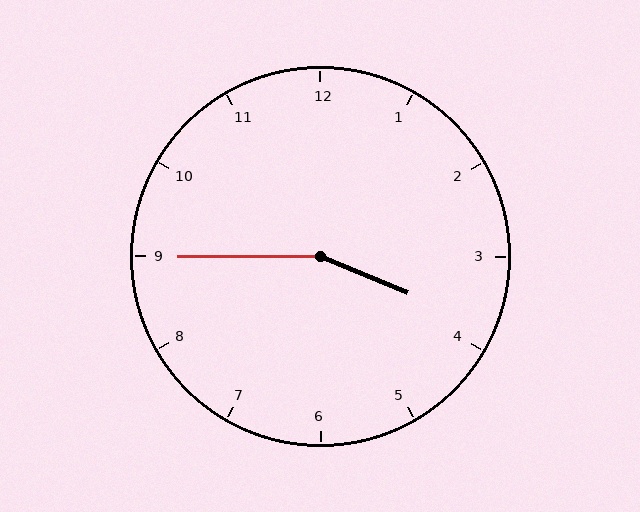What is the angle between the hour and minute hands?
Approximately 158 degrees.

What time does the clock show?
3:45.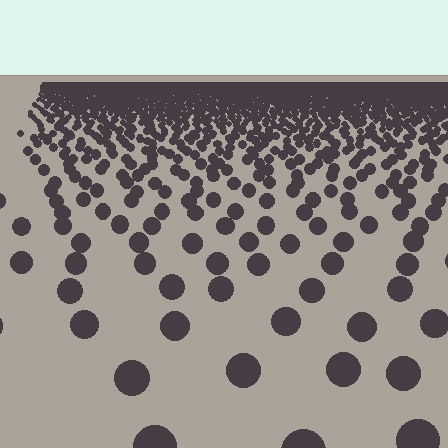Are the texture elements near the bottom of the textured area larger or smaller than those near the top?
Larger. Near the bottom, elements are closer to the viewer and appear at a bigger on-screen size.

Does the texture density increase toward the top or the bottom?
Density increases toward the top.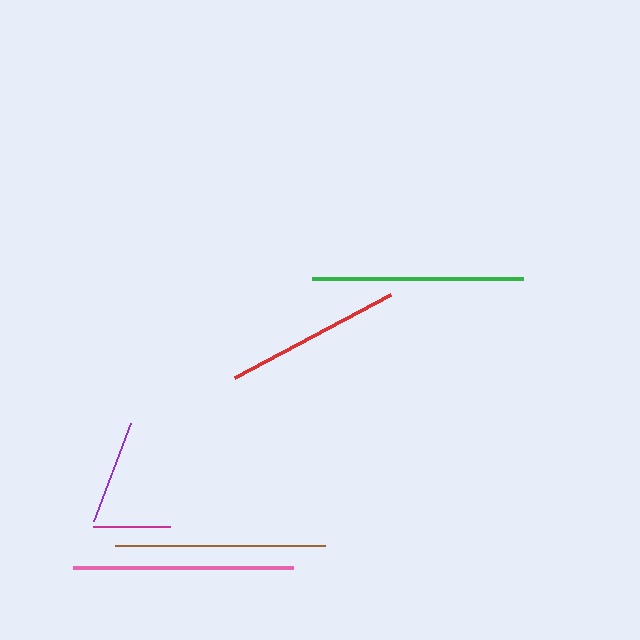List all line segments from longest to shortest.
From longest to shortest: pink, green, brown, red, purple, magenta.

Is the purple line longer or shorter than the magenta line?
The purple line is longer than the magenta line.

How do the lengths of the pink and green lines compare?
The pink and green lines are approximately the same length.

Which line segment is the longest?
The pink line is the longest at approximately 221 pixels.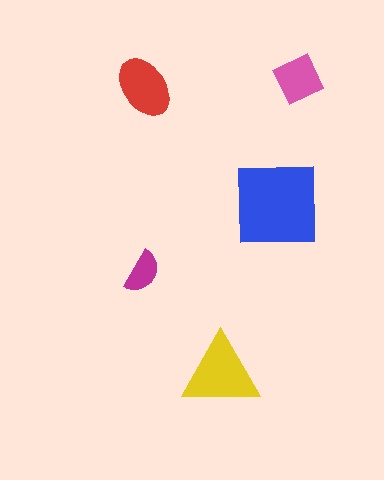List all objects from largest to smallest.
The blue square, the yellow triangle, the red ellipse, the pink diamond, the magenta semicircle.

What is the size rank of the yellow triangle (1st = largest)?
2nd.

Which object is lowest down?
The yellow triangle is bottommost.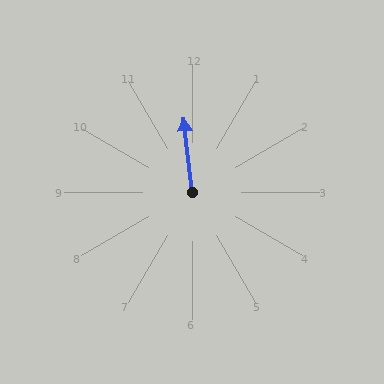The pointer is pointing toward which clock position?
Roughly 12 o'clock.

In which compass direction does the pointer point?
North.